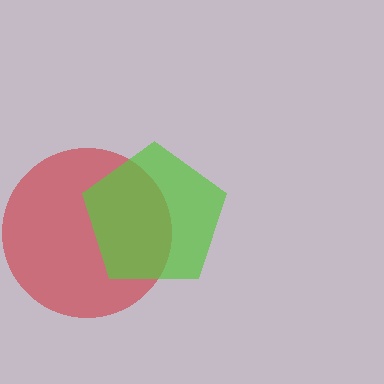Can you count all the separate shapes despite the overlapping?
Yes, there are 2 separate shapes.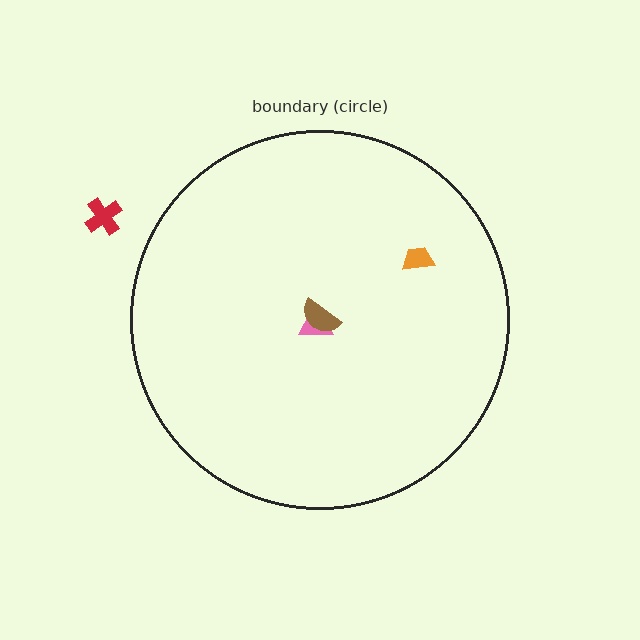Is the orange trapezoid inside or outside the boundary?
Inside.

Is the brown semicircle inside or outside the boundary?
Inside.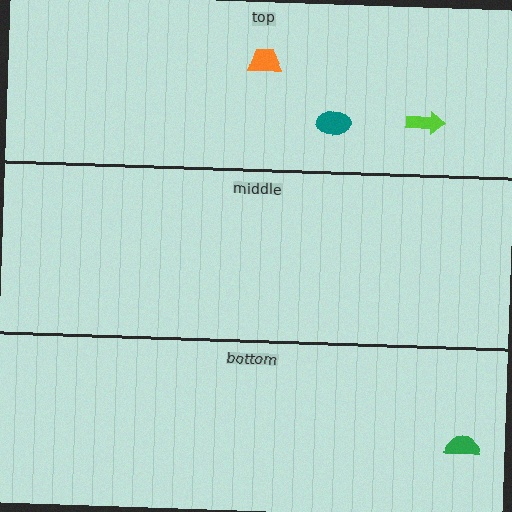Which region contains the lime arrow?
The top region.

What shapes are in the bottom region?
The green semicircle.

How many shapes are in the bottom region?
1.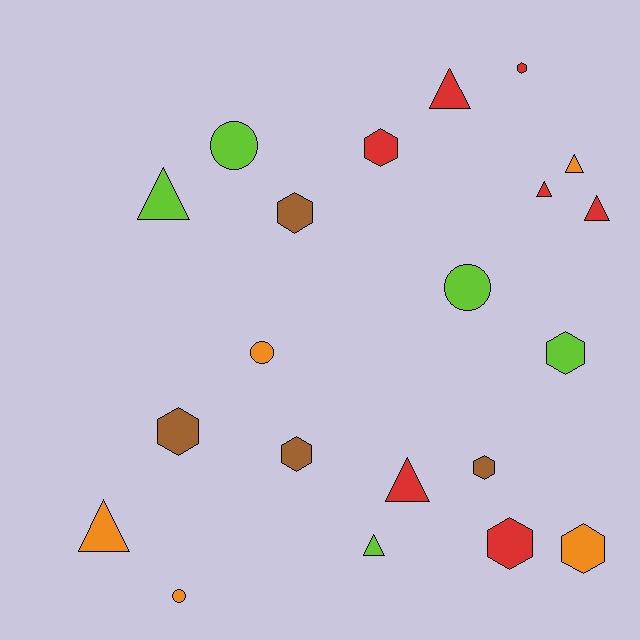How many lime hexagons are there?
There is 1 lime hexagon.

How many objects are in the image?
There are 21 objects.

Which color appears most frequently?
Red, with 7 objects.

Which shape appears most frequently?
Hexagon, with 9 objects.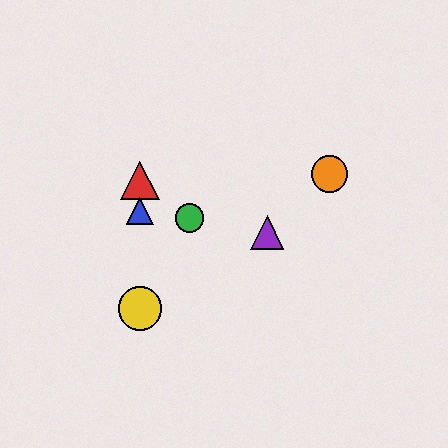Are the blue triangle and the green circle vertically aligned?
No, the blue triangle is at x≈140 and the green circle is at x≈189.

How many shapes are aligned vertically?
3 shapes (the red triangle, the blue triangle, the yellow circle) are aligned vertically.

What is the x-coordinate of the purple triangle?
The purple triangle is at x≈267.